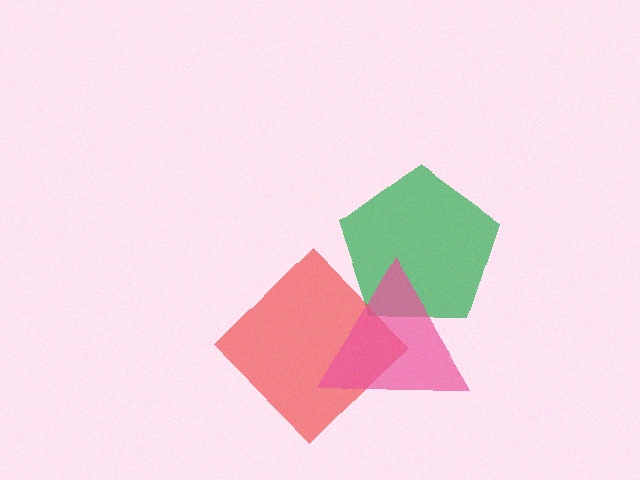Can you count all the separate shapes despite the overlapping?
Yes, there are 3 separate shapes.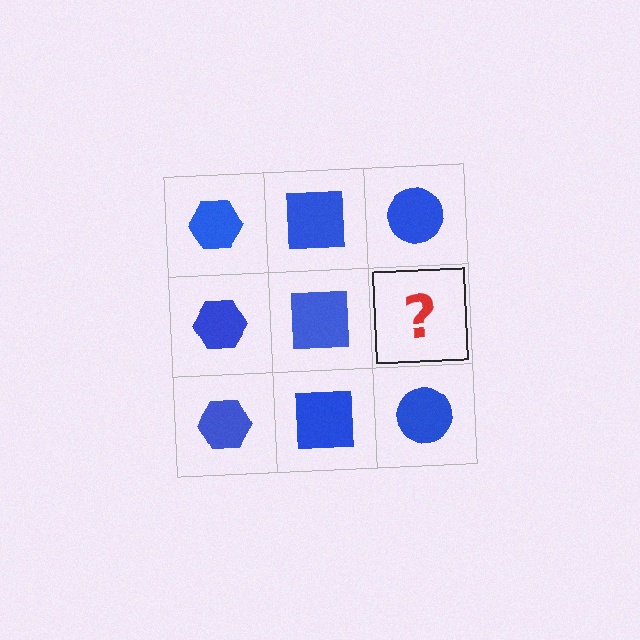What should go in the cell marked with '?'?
The missing cell should contain a blue circle.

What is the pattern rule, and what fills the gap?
The rule is that each column has a consistent shape. The gap should be filled with a blue circle.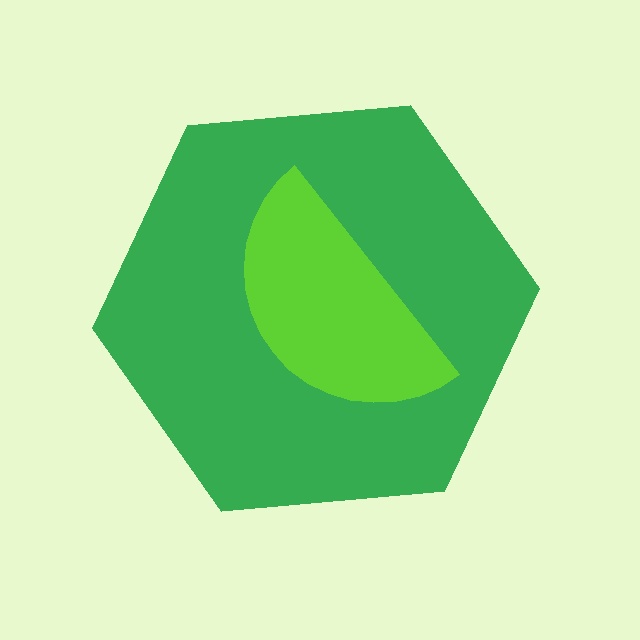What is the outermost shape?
The green hexagon.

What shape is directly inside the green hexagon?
The lime semicircle.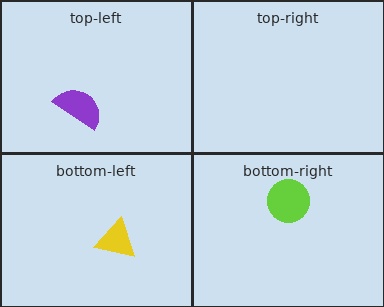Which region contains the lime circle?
The bottom-right region.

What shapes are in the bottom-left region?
The yellow triangle.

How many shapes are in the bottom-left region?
1.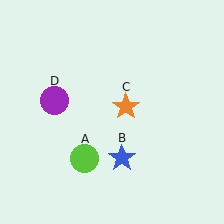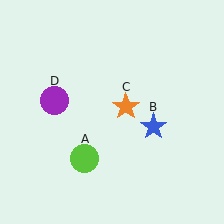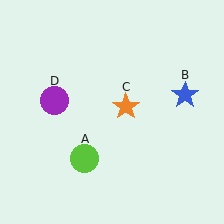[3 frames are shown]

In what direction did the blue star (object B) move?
The blue star (object B) moved up and to the right.